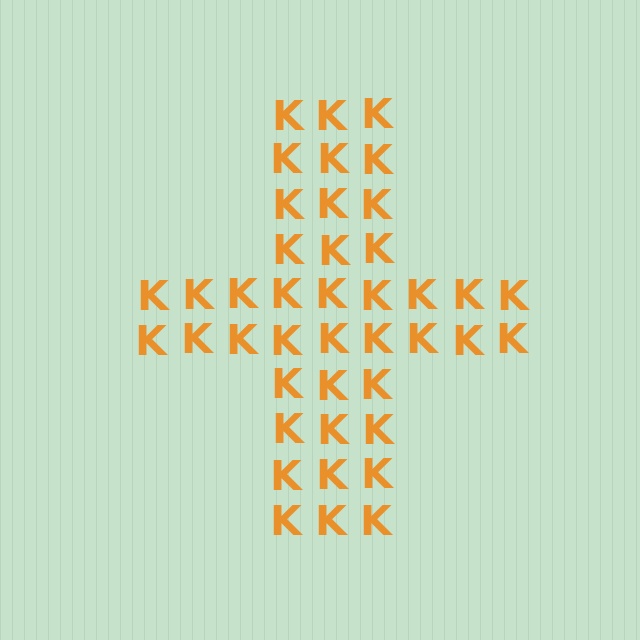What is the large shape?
The large shape is a cross.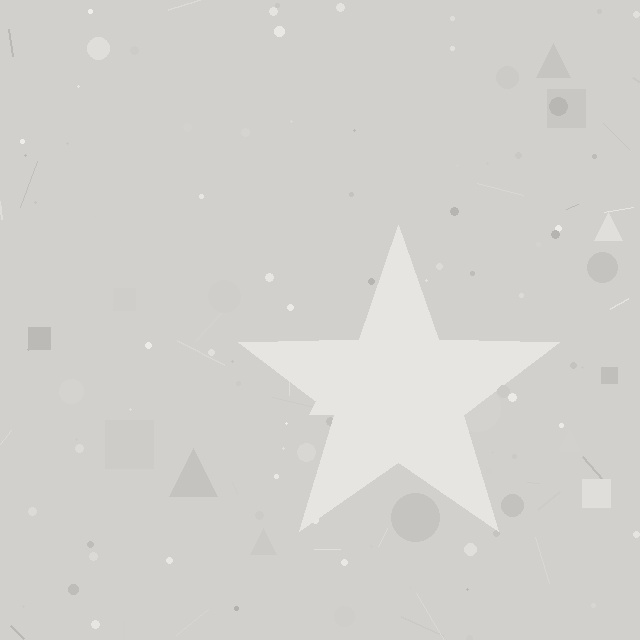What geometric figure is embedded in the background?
A star is embedded in the background.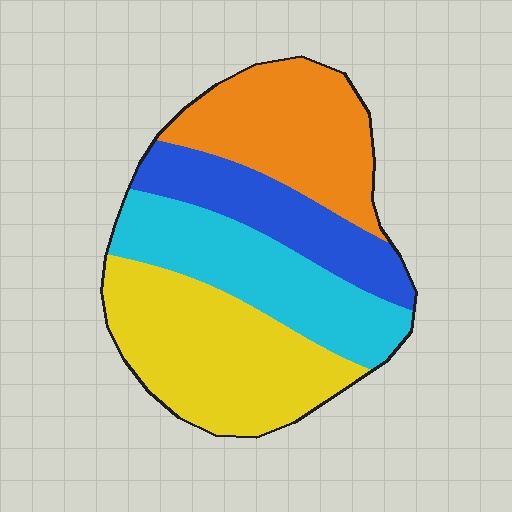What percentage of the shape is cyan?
Cyan covers roughly 25% of the shape.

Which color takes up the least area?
Blue, at roughly 20%.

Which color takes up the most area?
Yellow, at roughly 30%.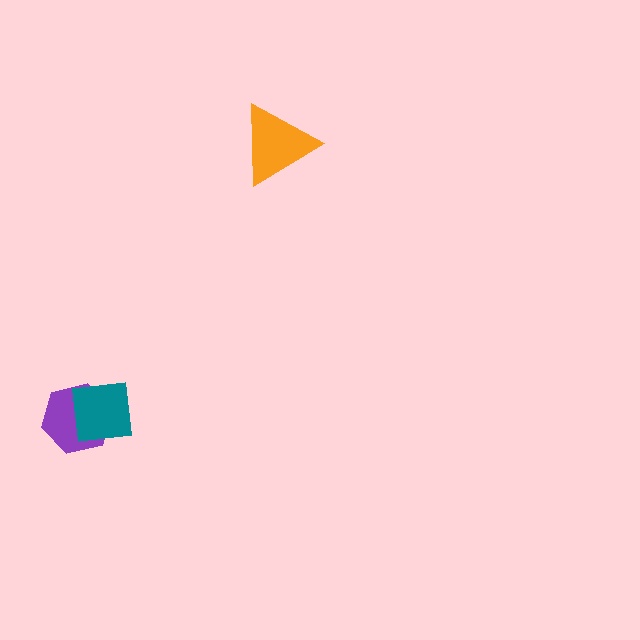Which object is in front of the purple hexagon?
The teal square is in front of the purple hexagon.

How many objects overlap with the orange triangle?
0 objects overlap with the orange triangle.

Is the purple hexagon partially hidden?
Yes, it is partially covered by another shape.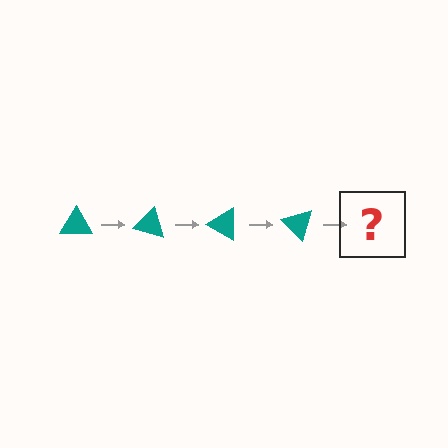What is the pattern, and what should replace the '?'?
The pattern is that the triangle rotates 15 degrees each step. The '?' should be a teal triangle rotated 60 degrees.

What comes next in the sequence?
The next element should be a teal triangle rotated 60 degrees.